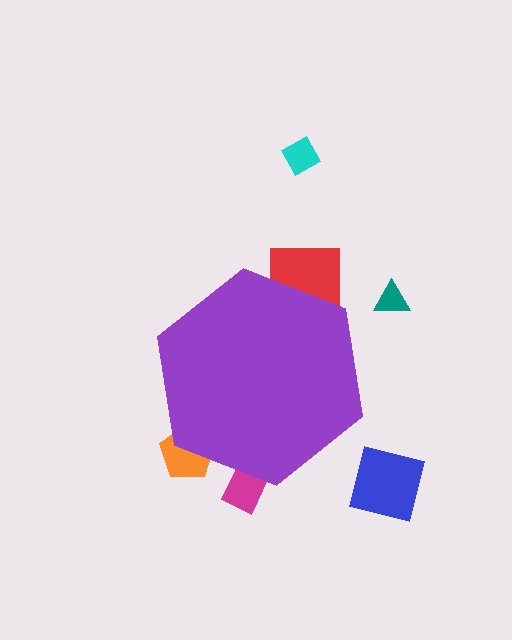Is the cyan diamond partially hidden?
No, the cyan diamond is fully visible.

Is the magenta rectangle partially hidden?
Yes, the magenta rectangle is partially hidden behind the purple hexagon.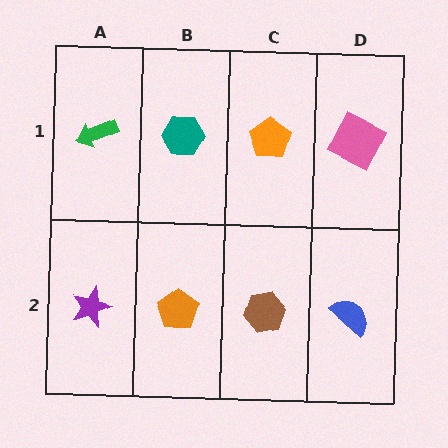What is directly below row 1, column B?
An orange pentagon.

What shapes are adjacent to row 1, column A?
A purple star (row 2, column A), a teal hexagon (row 1, column B).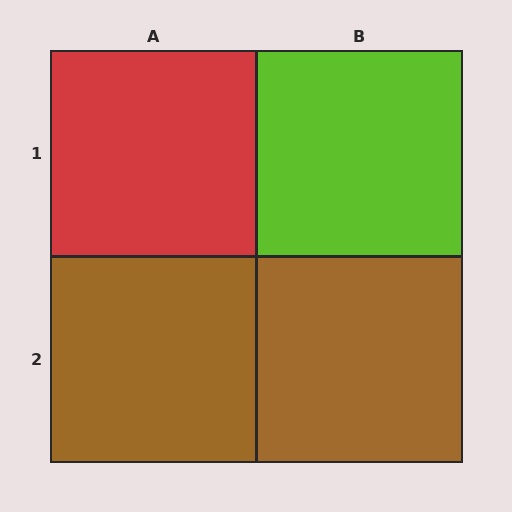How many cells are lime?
1 cell is lime.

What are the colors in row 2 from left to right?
Brown, brown.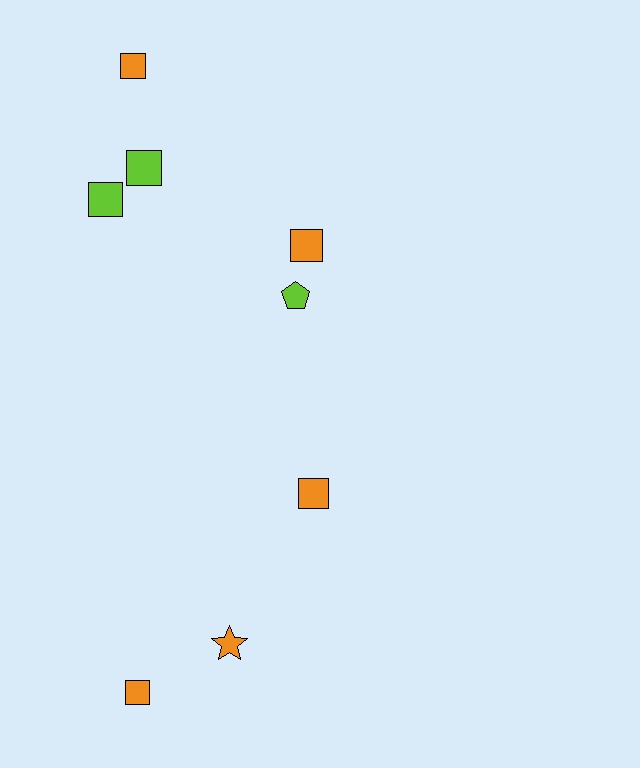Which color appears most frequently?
Orange, with 5 objects.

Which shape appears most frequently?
Square, with 6 objects.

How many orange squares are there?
There are 4 orange squares.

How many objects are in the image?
There are 8 objects.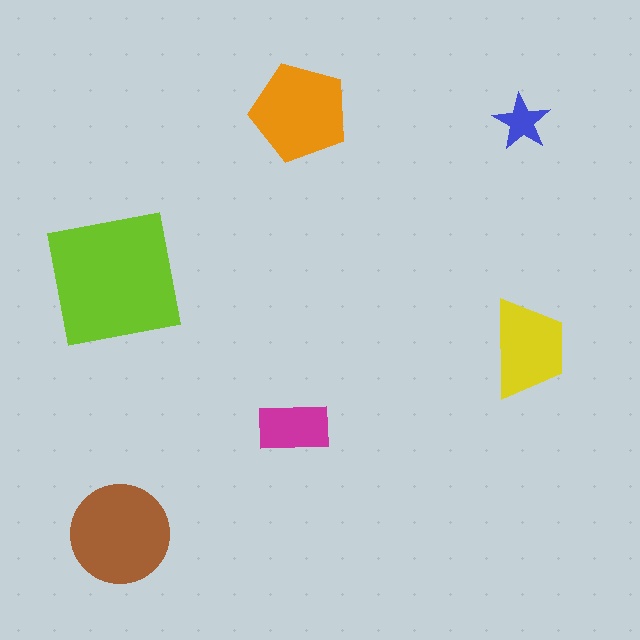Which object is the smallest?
The blue star.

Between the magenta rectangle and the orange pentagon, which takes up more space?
The orange pentagon.